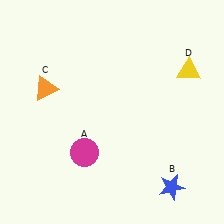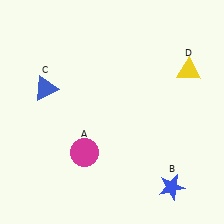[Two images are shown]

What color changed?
The triangle (C) changed from orange in Image 1 to blue in Image 2.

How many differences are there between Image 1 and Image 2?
There is 1 difference between the two images.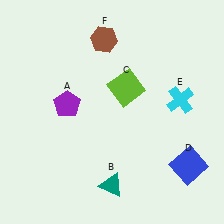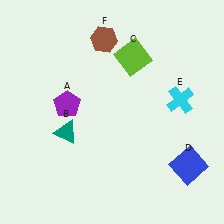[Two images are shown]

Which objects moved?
The objects that moved are: the teal triangle (B), the lime square (C).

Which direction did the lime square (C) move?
The lime square (C) moved up.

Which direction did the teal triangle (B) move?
The teal triangle (B) moved up.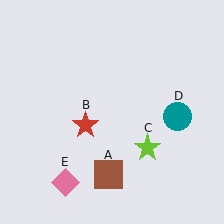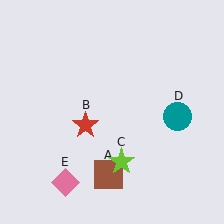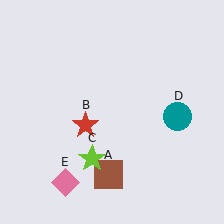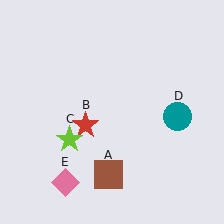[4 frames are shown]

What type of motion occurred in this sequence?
The lime star (object C) rotated clockwise around the center of the scene.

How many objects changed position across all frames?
1 object changed position: lime star (object C).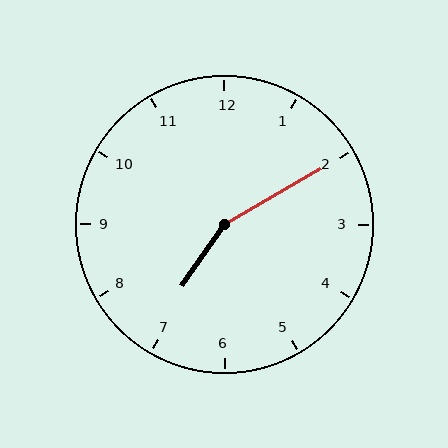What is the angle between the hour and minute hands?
Approximately 155 degrees.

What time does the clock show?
7:10.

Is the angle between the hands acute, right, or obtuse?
It is obtuse.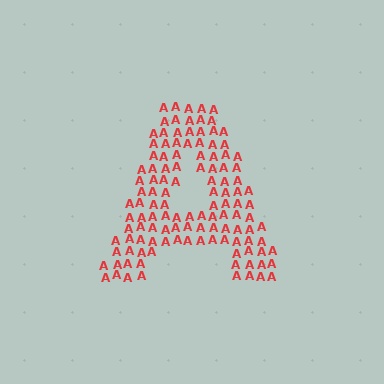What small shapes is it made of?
It is made of small letter A's.